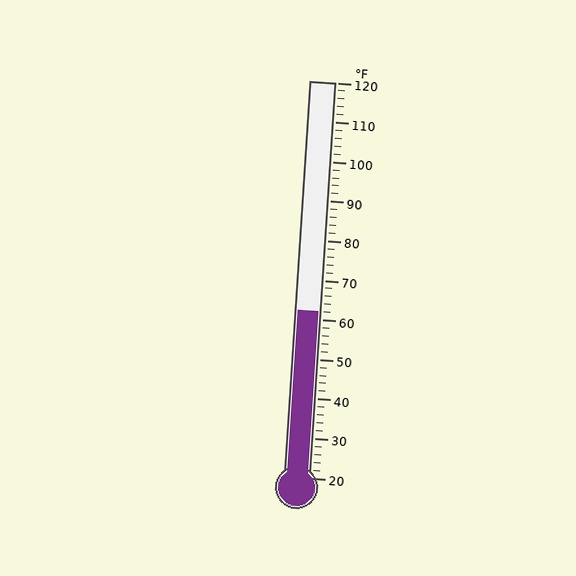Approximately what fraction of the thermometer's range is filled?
The thermometer is filled to approximately 40% of its range.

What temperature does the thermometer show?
The thermometer shows approximately 62°F.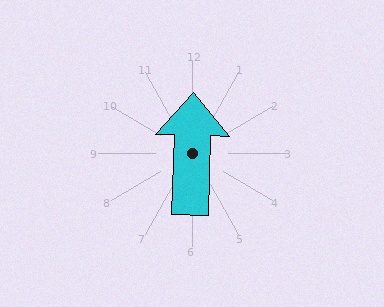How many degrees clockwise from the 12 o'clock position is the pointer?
Approximately 2 degrees.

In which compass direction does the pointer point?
North.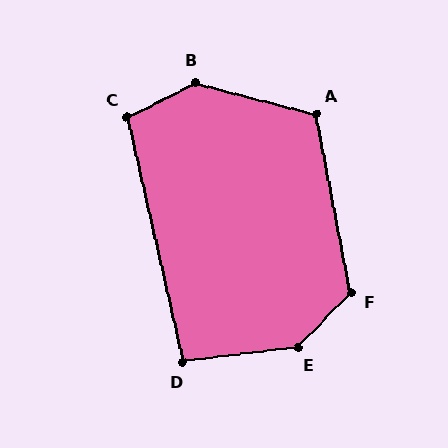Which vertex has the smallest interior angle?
D, at approximately 96 degrees.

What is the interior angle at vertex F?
Approximately 126 degrees (obtuse).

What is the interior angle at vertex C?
Approximately 104 degrees (obtuse).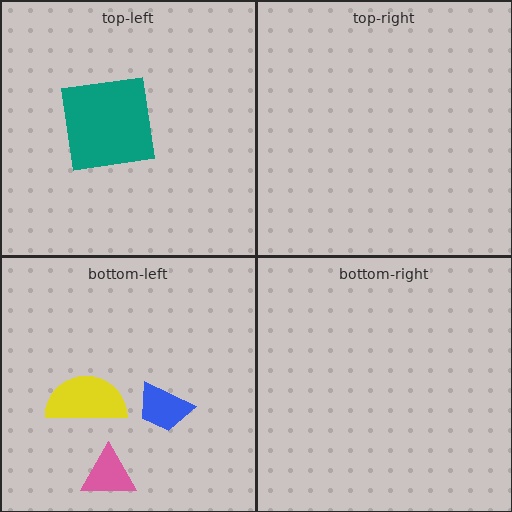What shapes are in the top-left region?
The teal square.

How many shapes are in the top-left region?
1.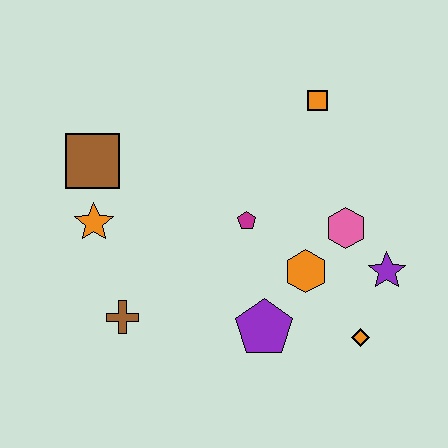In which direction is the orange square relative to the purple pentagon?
The orange square is above the purple pentagon.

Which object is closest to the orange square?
The pink hexagon is closest to the orange square.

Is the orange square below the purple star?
No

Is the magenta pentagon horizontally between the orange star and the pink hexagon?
Yes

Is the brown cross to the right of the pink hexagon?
No